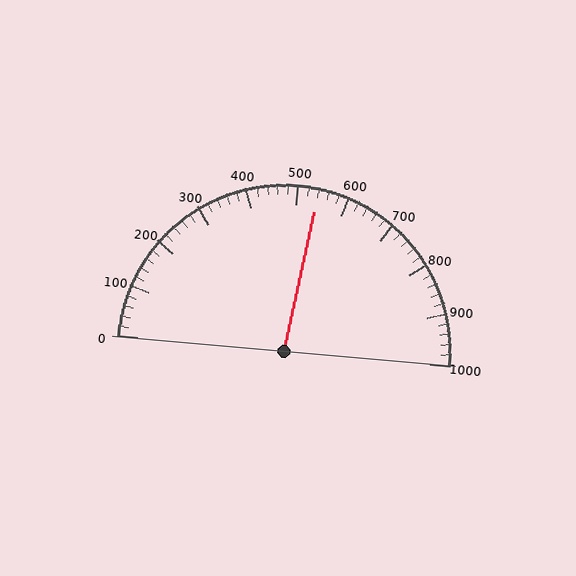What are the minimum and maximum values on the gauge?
The gauge ranges from 0 to 1000.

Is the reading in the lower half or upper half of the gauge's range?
The reading is in the upper half of the range (0 to 1000).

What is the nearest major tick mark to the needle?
The nearest major tick mark is 500.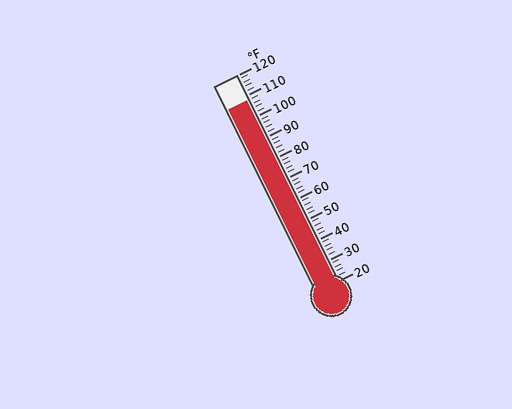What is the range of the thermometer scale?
The thermometer scale ranges from 20°F to 120°F.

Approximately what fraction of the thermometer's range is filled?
The thermometer is filled to approximately 90% of its range.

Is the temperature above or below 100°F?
The temperature is above 100°F.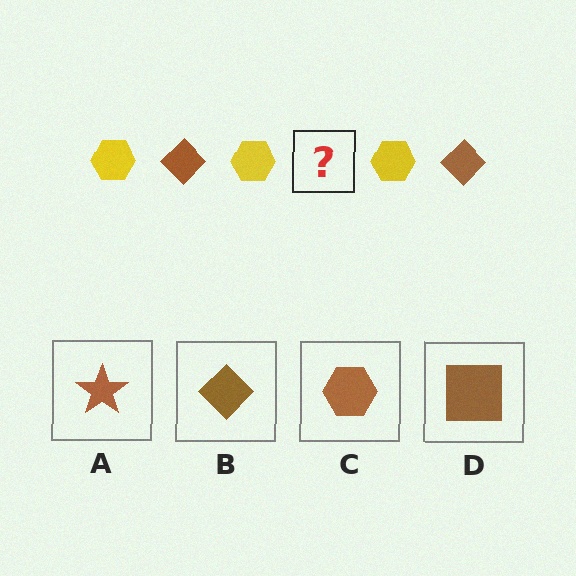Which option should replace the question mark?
Option B.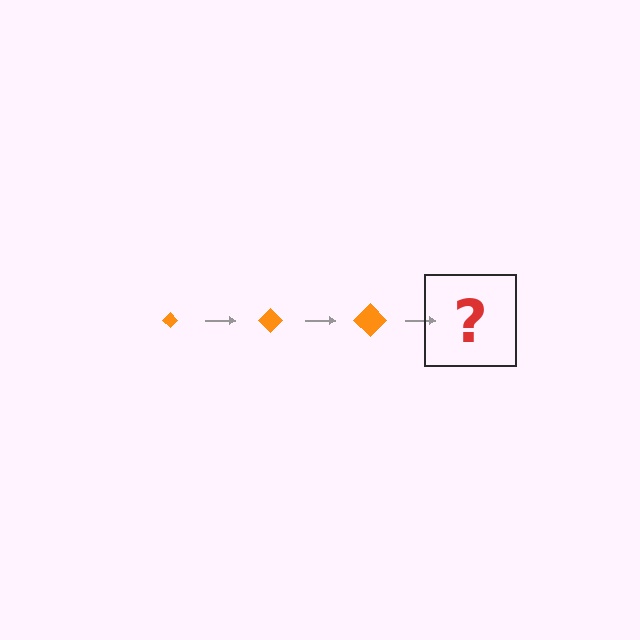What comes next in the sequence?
The next element should be an orange diamond, larger than the previous one.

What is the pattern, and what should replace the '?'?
The pattern is that the diamond gets progressively larger each step. The '?' should be an orange diamond, larger than the previous one.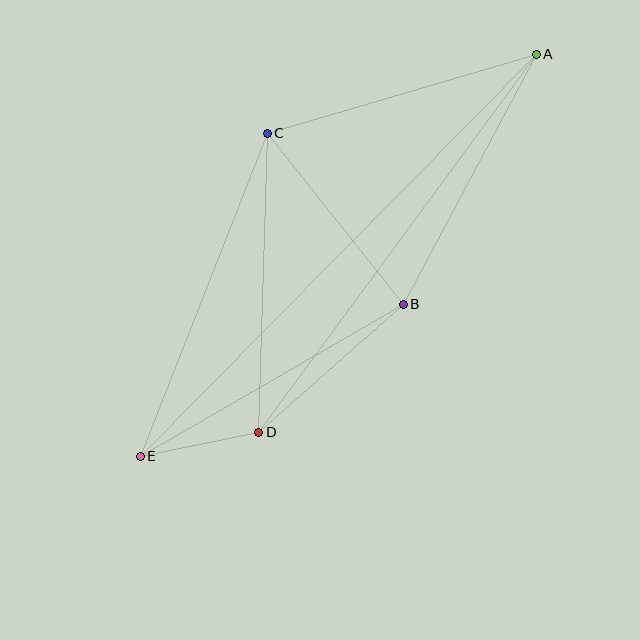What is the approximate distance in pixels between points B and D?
The distance between B and D is approximately 193 pixels.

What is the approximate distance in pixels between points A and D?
The distance between A and D is approximately 469 pixels.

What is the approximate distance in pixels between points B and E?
The distance between B and E is approximately 304 pixels.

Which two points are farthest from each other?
Points A and E are farthest from each other.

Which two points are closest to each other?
Points D and E are closest to each other.